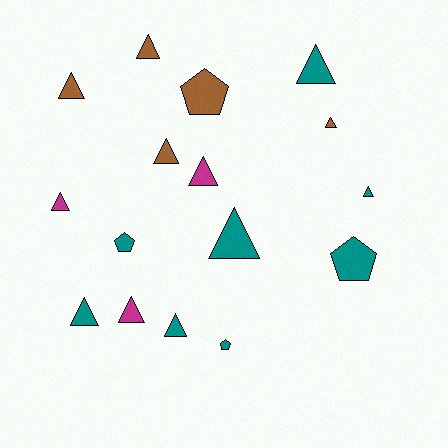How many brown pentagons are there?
There is 1 brown pentagon.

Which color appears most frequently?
Teal, with 8 objects.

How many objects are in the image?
There are 16 objects.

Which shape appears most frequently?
Triangle, with 12 objects.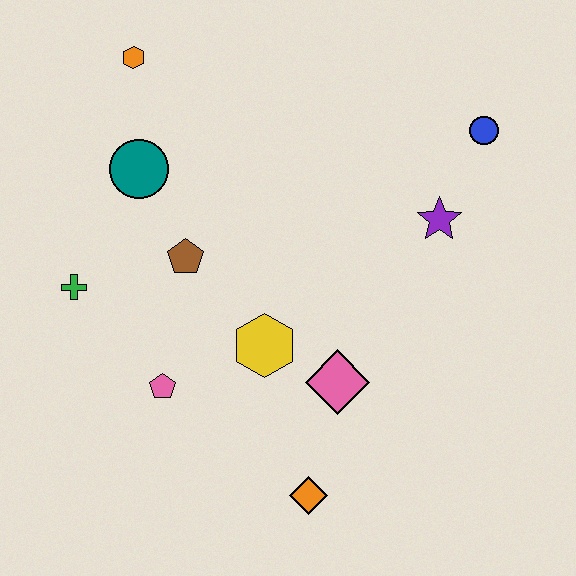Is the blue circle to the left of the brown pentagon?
No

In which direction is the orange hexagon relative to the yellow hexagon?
The orange hexagon is above the yellow hexagon.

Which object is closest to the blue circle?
The purple star is closest to the blue circle.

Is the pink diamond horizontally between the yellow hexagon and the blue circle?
Yes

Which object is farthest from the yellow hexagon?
The orange hexagon is farthest from the yellow hexagon.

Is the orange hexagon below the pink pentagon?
No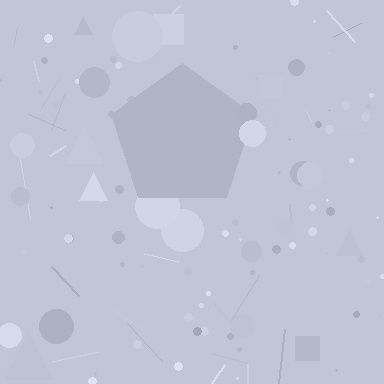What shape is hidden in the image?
A pentagon is hidden in the image.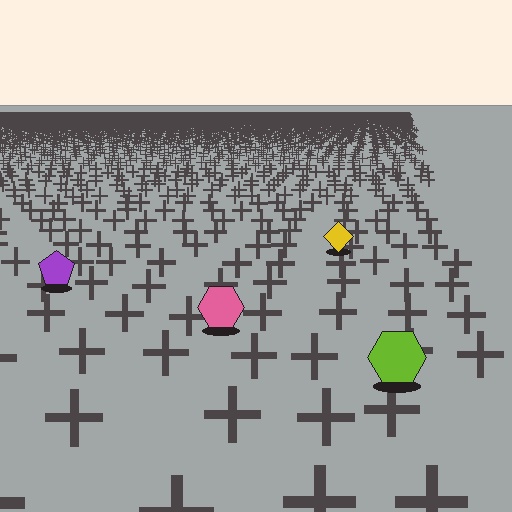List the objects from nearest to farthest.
From nearest to farthest: the lime hexagon, the pink hexagon, the purple pentagon, the yellow diamond.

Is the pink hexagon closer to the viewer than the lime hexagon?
No. The lime hexagon is closer — you can tell from the texture gradient: the ground texture is coarser near it.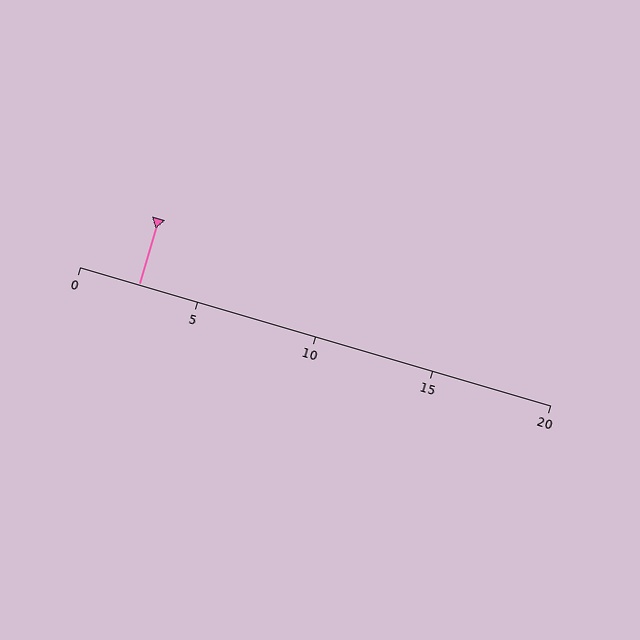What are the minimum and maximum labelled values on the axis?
The axis runs from 0 to 20.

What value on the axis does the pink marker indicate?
The marker indicates approximately 2.5.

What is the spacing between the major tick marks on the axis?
The major ticks are spaced 5 apart.